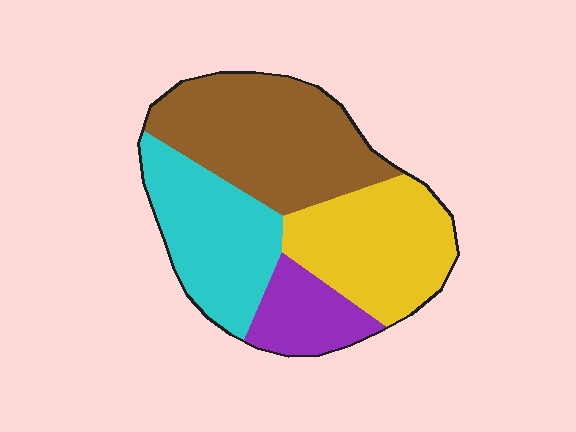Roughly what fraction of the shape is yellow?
Yellow covers about 25% of the shape.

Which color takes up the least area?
Purple, at roughly 15%.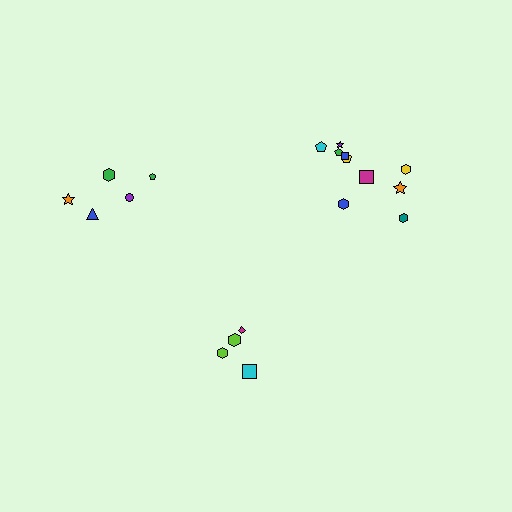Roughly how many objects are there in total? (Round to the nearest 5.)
Roughly 20 objects in total.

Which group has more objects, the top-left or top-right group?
The top-right group.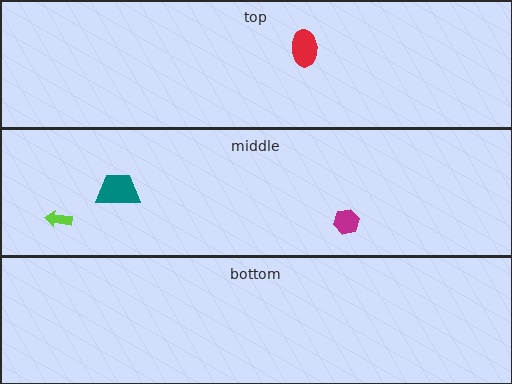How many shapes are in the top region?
1.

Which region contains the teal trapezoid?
The middle region.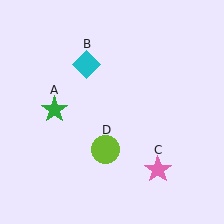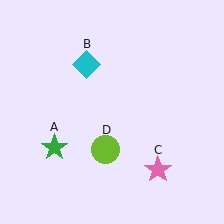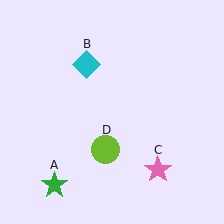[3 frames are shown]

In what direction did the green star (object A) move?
The green star (object A) moved down.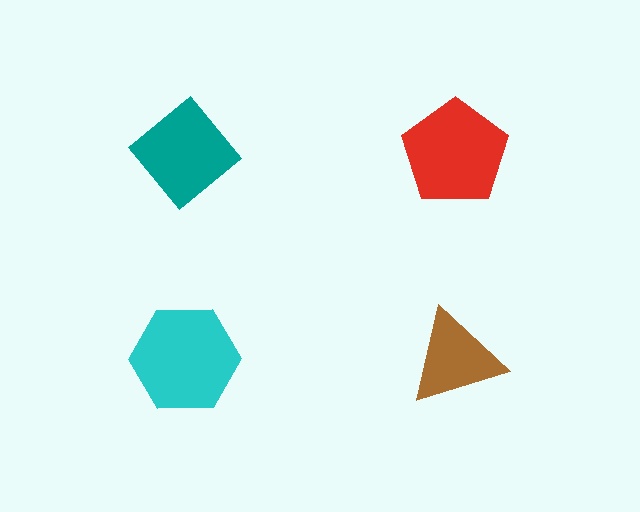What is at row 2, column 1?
A cyan hexagon.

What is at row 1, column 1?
A teal diamond.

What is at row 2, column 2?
A brown triangle.